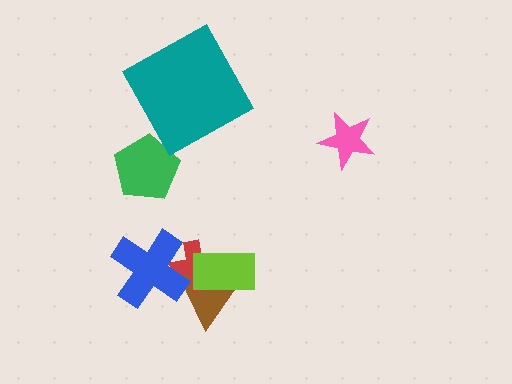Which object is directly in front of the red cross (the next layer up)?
The blue cross is directly in front of the red cross.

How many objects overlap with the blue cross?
2 objects overlap with the blue cross.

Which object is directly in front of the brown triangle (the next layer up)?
The red cross is directly in front of the brown triangle.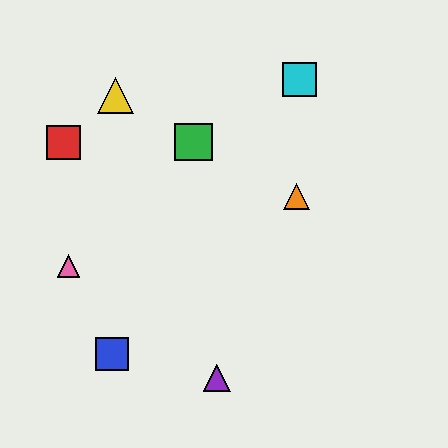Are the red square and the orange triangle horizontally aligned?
No, the red square is at y≈142 and the orange triangle is at y≈197.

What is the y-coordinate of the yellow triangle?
The yellow triangle is at y≈95.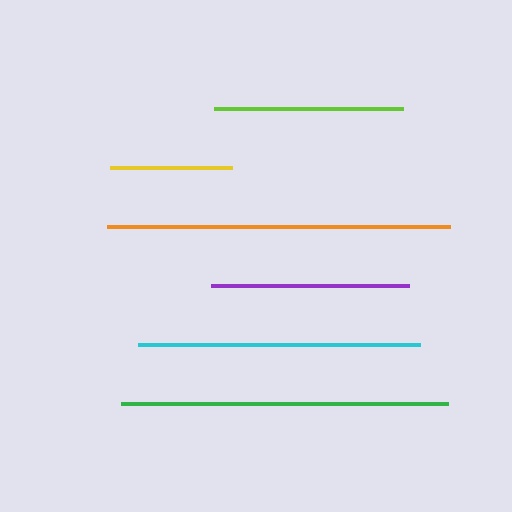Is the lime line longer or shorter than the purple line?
The purple line is longer than the lime line.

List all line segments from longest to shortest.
From longest to shortest: orange, green, cyan, purple, lime, yellow.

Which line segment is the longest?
The orange line is the longest at approximately 343 pixels.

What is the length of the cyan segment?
The cyan segment is approximately 281 pixels long.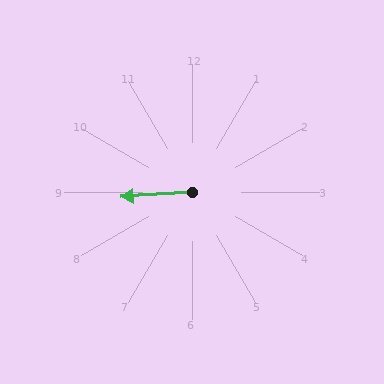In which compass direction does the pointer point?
West.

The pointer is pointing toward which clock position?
Roughly 9 o'clock.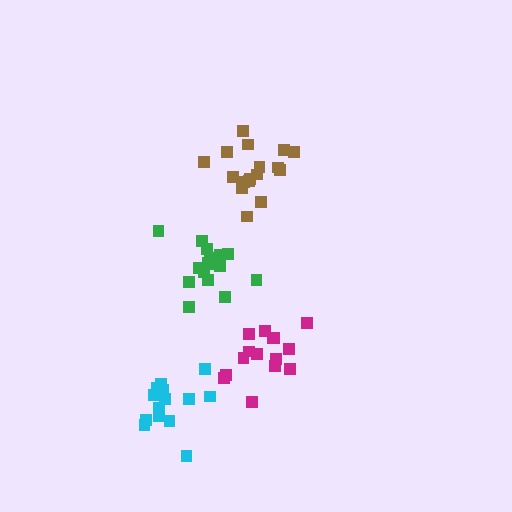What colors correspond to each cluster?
The clusters are colored: cyan, green, brown, magenta.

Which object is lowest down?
The cyan cluster is bottommost.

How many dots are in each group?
Group 1: 14 dots, Group 2: 16 dots, Group 3: 17 dots, Group 4: 15 dots (62 total).